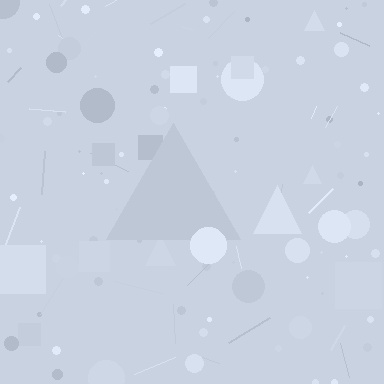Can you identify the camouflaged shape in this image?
The camouflaged shape is a triangle.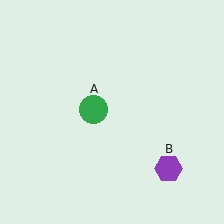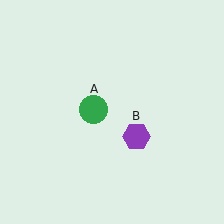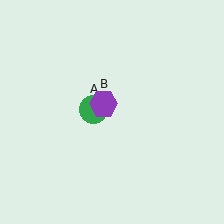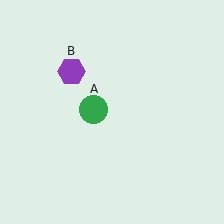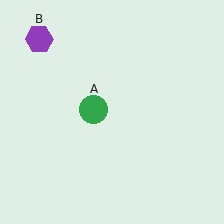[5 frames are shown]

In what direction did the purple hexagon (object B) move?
The purple hexagon (object B) moved up and to the left.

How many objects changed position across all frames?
1 object changed position: purple hexagon (object B).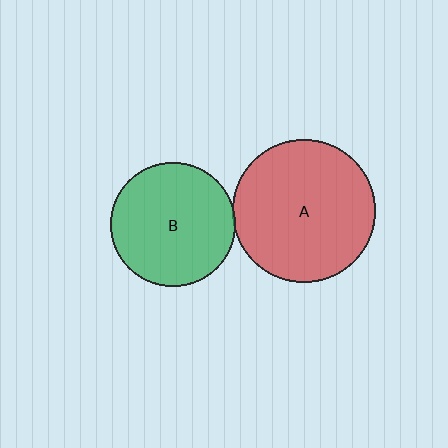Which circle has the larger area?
Circle A (red).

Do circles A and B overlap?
Yes.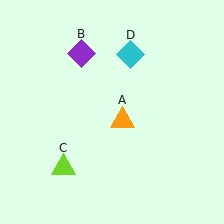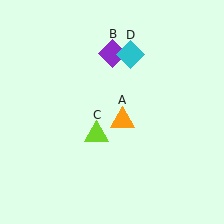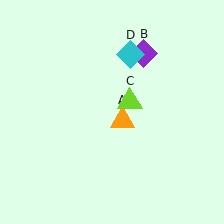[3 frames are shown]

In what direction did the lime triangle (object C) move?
The lime triangle (object C) moved up and to the right.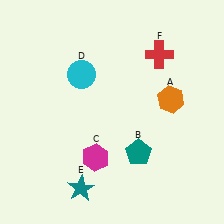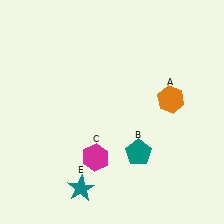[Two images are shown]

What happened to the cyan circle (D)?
The cyan circle (D) was removed in Image 2. It was in the top-left area of Image 1.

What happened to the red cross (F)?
The red cross (F) was removed in Image 2. It was in the top-right area of Image 1.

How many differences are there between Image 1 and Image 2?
There are 2 differences between the two images.